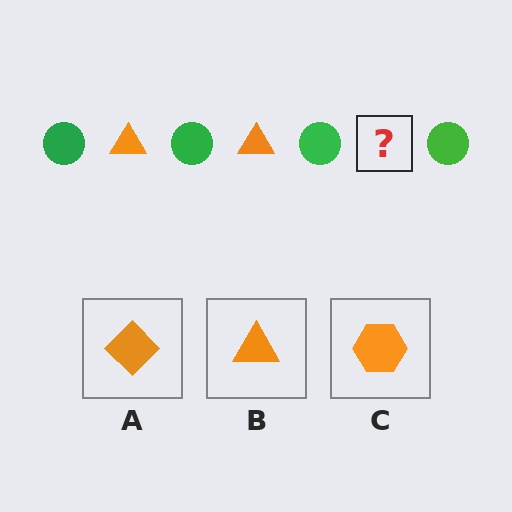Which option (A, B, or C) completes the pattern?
B.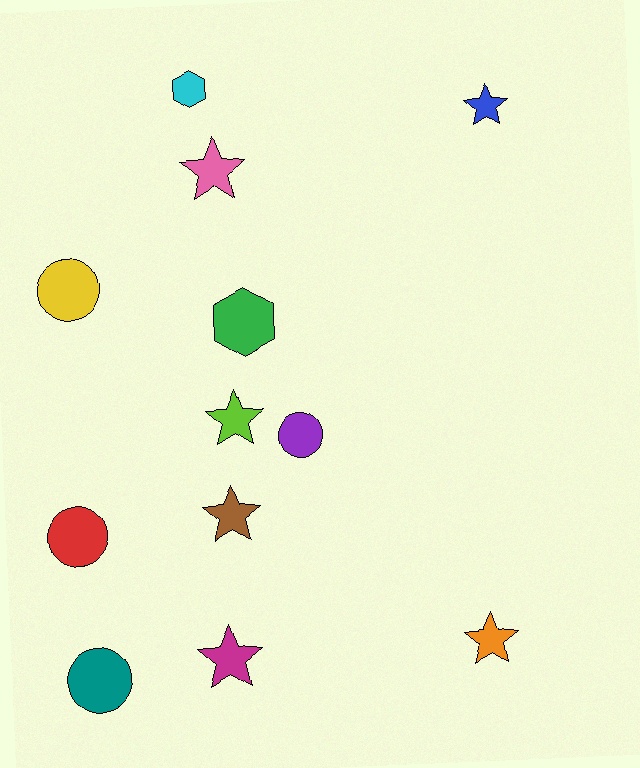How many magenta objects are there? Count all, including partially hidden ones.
There is 1 magenta object.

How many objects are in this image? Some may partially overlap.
There are 12 objects.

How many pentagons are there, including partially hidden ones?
There are no pentagons.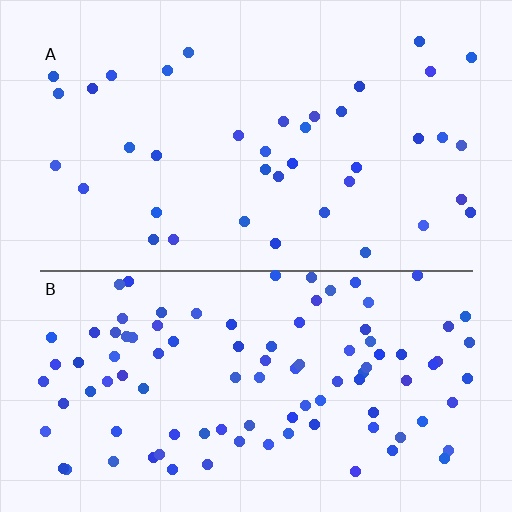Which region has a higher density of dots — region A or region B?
B (the bottom).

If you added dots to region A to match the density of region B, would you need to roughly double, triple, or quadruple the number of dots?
Approximately triple.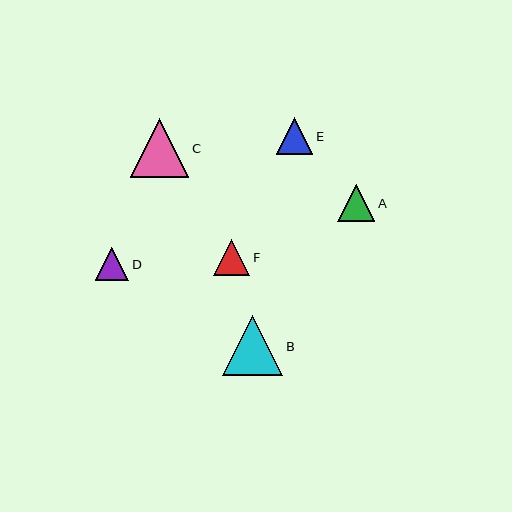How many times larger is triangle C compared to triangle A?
Triangle C is approximately 1.6 times the size of triangle A.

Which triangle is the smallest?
Triangle D is the smallest with a size of approximately 33 pixels.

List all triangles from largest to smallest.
From largest to smallest: B, C, A, E, F, D.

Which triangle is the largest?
Triangle B is the largest with a size of approximately 60 pixels.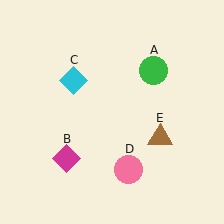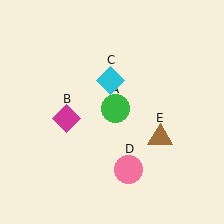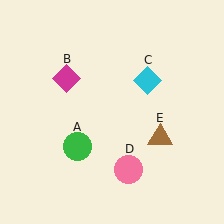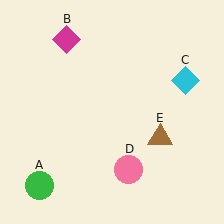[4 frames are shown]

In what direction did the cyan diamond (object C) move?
The cyan diamond (object C) moved right.